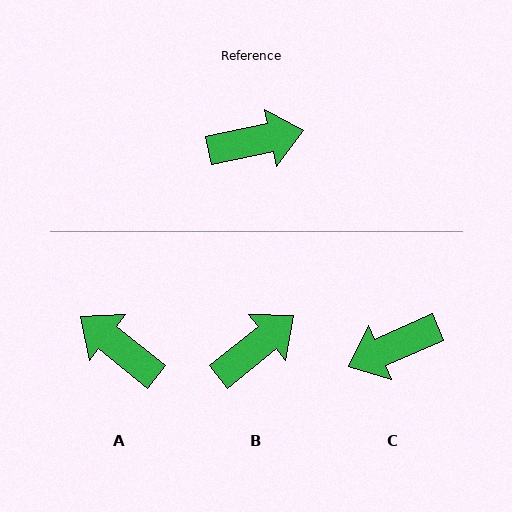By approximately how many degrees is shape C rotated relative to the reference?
Approximately 168 degrees clockwise.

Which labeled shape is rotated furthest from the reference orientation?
C, about 168 degrees away.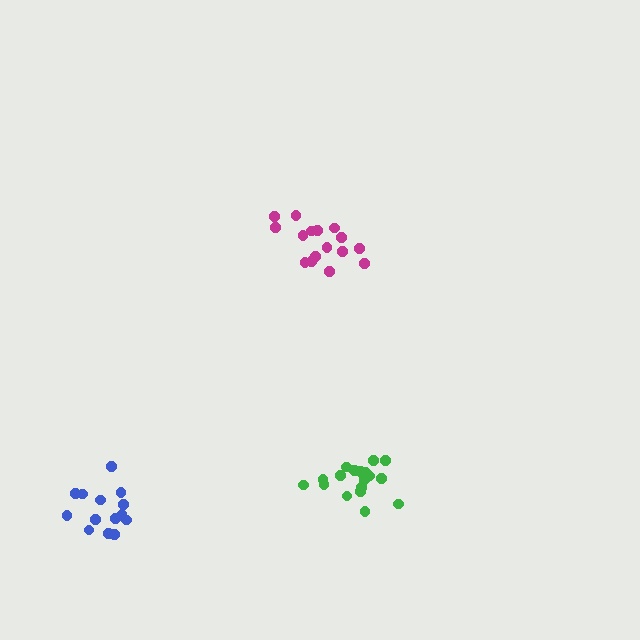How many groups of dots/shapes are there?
There are 3 groups.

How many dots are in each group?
Group 1: 14 dots, Group 2: 16 dots, Group 3: 18 dots (48 total).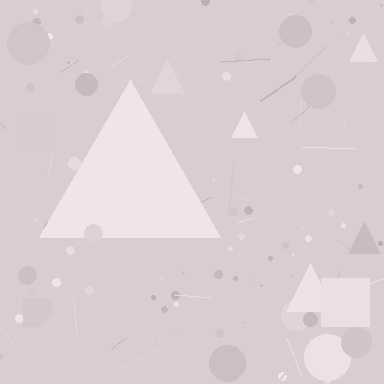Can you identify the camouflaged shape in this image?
The camouflaged shape is a triangle.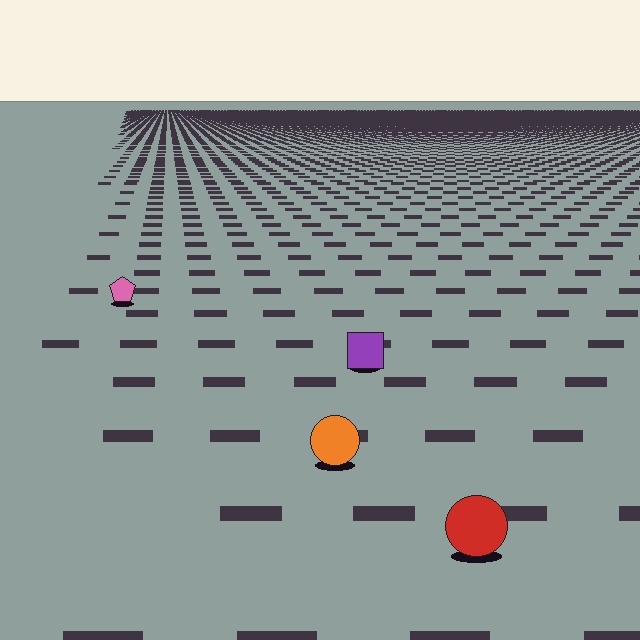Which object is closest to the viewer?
The red circle is closest. The texture marks near it are larger and more spread out.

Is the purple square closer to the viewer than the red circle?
No. The red circle is closer — you can tell from the texture gradient: the ground texture is coarser near it.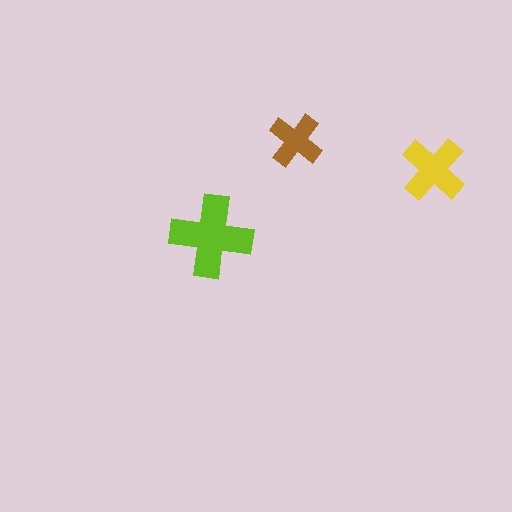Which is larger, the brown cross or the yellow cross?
The yellow one.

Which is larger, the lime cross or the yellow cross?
The lime one.